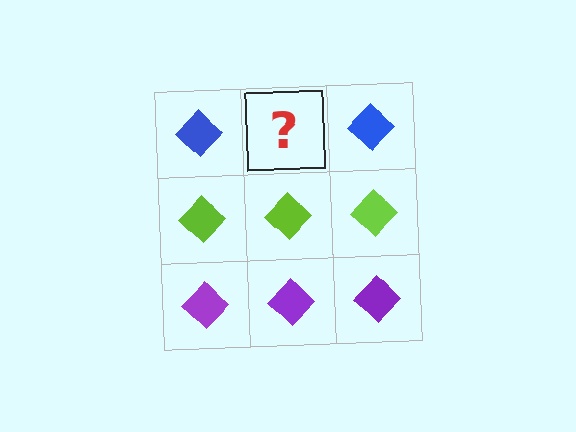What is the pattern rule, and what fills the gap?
The rule is that each row has a consistent color. The gap should be filled with a blue diamond.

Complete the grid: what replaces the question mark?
The question mark should be replaced with a blue diamond.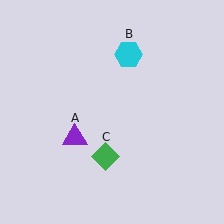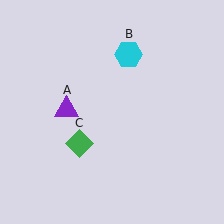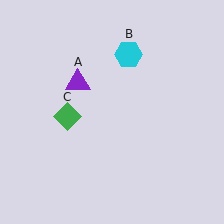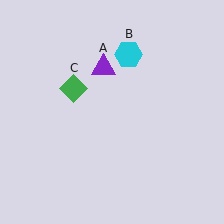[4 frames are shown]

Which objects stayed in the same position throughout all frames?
Cyan hexagon (object B) remained stationary.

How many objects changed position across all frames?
2 objects changed position: purple triangle (object A), green diamond (object C).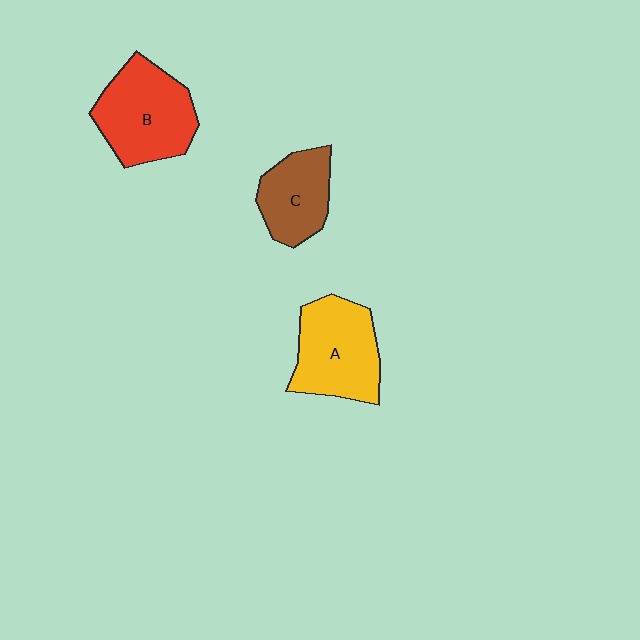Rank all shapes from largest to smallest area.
From largest to smallest: B (red), A (yellow), C (brown).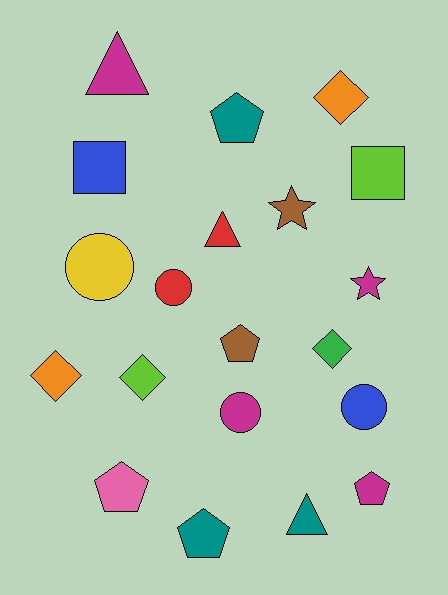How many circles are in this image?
There are 4 circles.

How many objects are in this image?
There are 20 objects.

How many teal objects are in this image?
There are 3 teal objects.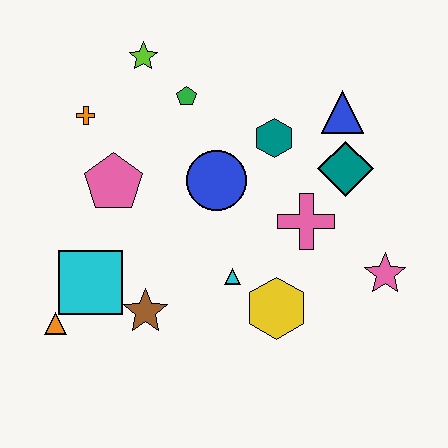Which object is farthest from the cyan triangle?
The lime star is farthest from the cyan triangle.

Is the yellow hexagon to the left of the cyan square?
No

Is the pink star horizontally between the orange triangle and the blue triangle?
No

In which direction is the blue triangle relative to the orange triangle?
The blue triangle is to the right of the orange triangle.